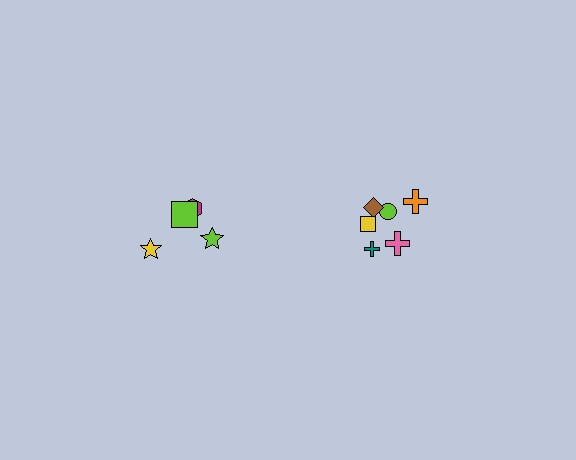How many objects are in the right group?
There are 6 objects.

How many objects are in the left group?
There are 4 objects.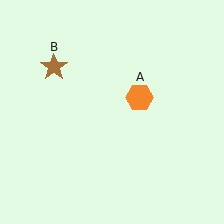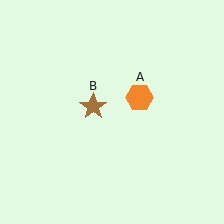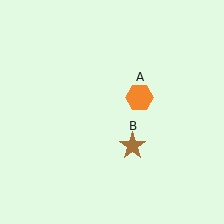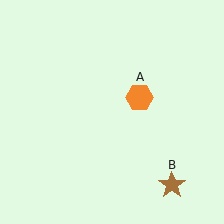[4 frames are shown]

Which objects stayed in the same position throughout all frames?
Orange hexagon (object A) remained stationary.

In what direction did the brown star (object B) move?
The brown star (object B) moved down and to the right.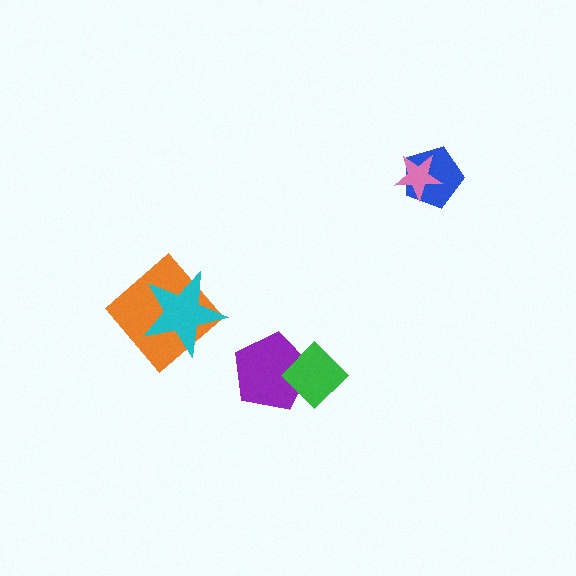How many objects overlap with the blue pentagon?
1 object overlaps with the blue pentagon.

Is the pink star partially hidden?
No, no other shape covers it.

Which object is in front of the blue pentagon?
The pink star is in front of the blue pentagon.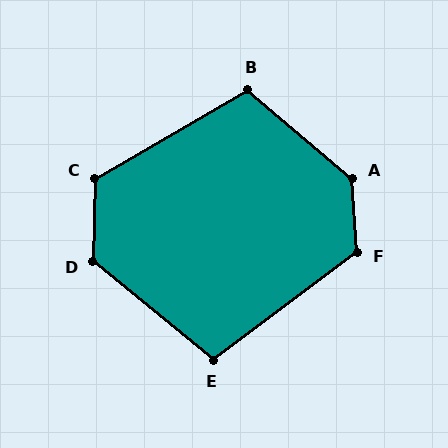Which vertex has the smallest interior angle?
E, at approximately 104 degrees.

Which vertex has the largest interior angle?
A, at approximately 134 degrees.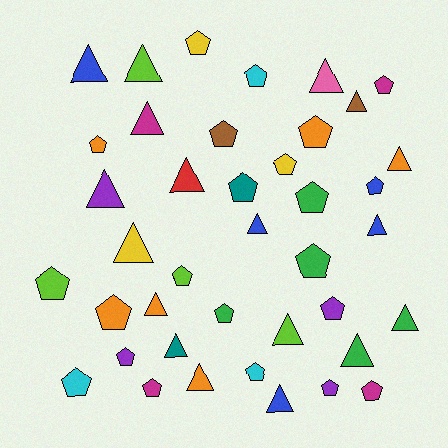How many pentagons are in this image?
There are 22 pentagons.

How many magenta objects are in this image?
There are 4 magenta objects.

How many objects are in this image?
There are 40 objects.